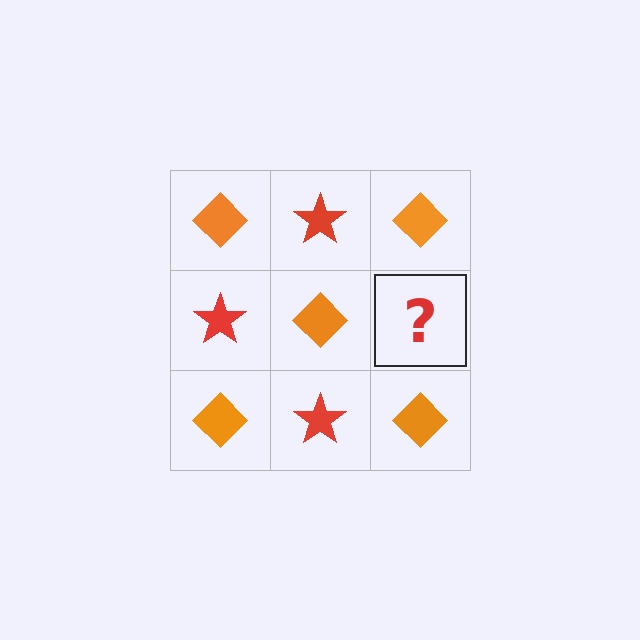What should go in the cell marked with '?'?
The missing cell should contain a red star.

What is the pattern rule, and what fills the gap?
The rule is that it alternates orange diamond and red star in a checkerboard pattern. The gap should be filled with a red star.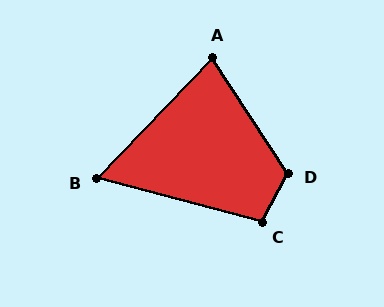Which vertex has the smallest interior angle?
B, at approximately 61 degrees.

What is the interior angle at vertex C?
Approximately 103 degrees (obtuse).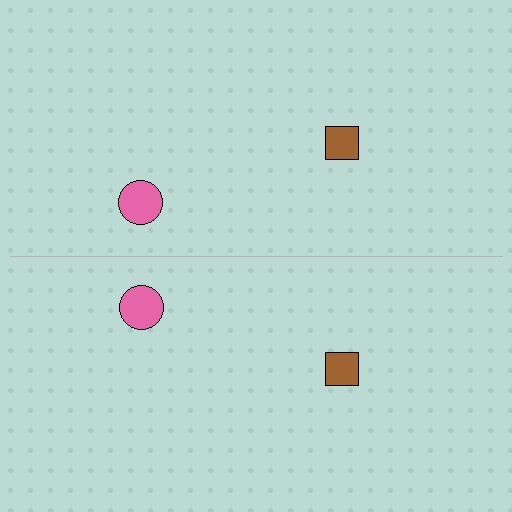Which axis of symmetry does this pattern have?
The pattern has a horizontal axis of symmetry running through the center of the image.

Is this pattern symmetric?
Yes, this pattern has bilateral (reflection) symmetry.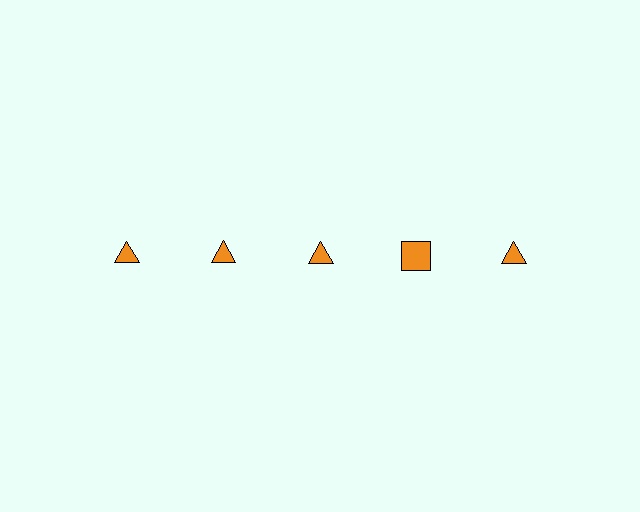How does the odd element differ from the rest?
It has a different shape: square instead of triangle.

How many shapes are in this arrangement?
There are 5 shapes arranged in a grid pattern.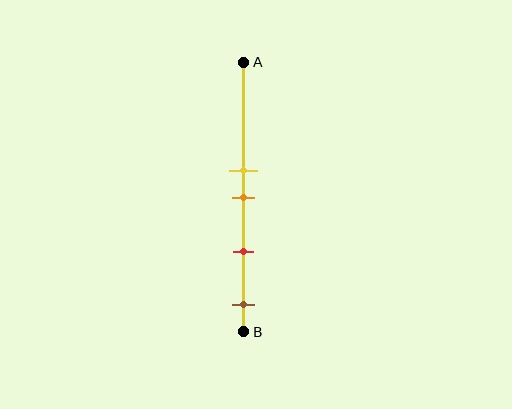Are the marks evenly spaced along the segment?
No, the marks are not evenly spaced.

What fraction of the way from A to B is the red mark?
The red mark is approximately 70% (0.7) of the way from A to B.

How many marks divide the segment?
There are 4 marks dividing the segment.